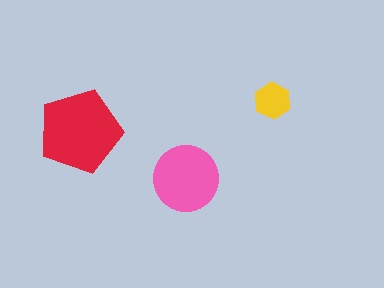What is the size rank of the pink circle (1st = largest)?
2nd.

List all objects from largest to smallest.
The red pentagon, the pink circle, the yellow hexagon.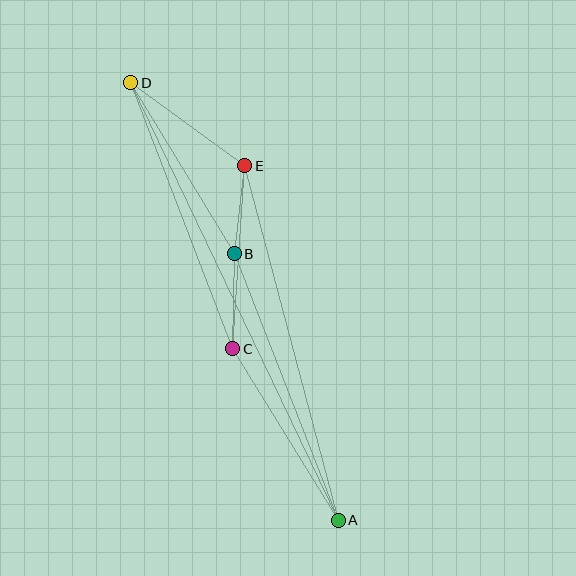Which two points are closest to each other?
Points B and E are closest to each other.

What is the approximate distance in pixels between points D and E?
The distance between D and E is approximately 141 pixels.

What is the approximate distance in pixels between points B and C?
The distance between B and C is approximately 95 pixels.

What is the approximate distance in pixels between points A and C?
The distance between A and C is approximately 202 pixels.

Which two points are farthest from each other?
Points A and D are farthest from each other.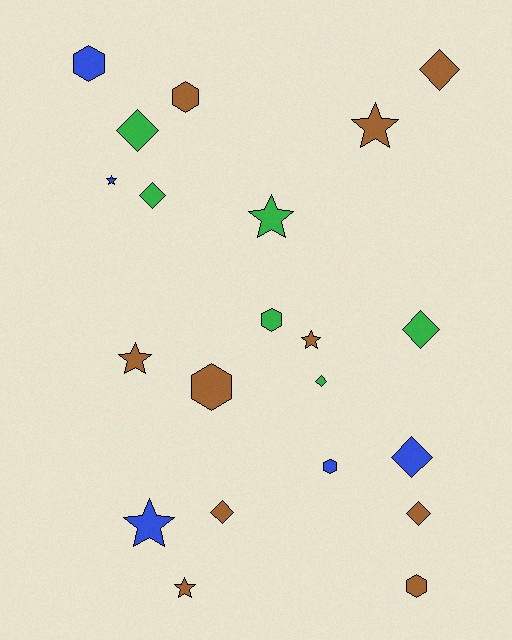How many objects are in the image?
There are 21 objects.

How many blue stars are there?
There are 2 blue stars.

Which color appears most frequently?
Brown, with 10 objects.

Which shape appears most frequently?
Diamond, with 8 objects.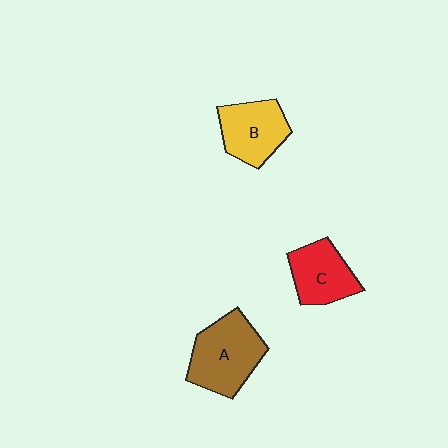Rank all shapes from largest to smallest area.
From largest to smallest: A (brown), B (yellow), C (red).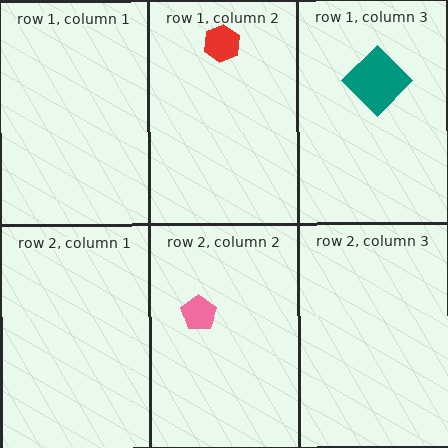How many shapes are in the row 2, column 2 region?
1.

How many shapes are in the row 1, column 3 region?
1.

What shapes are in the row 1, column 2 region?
The red hexagon.